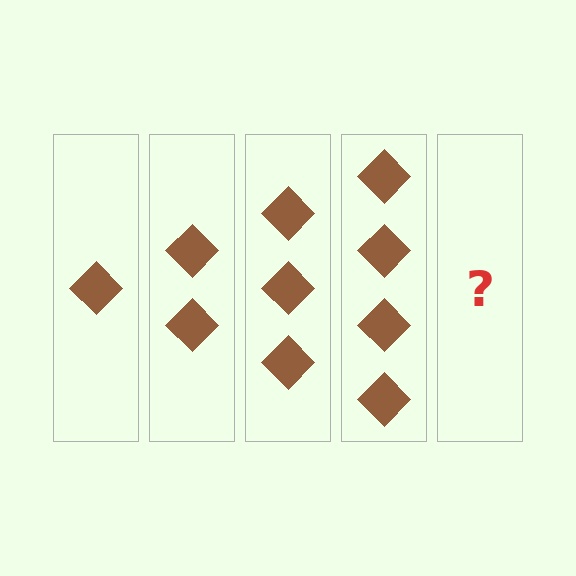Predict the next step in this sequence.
The next step is 5 diamonds.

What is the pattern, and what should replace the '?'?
The pattern is that each step adds one more diamond. The '?' should be 5 diamonds.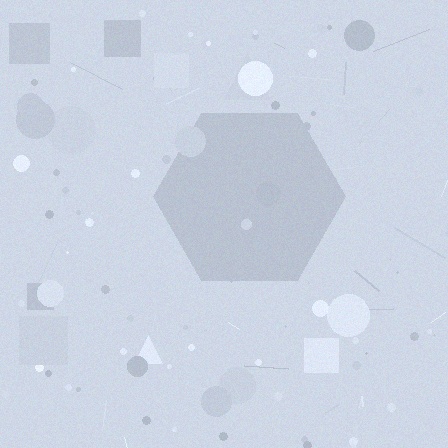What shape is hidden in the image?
A hexagon is hidden in the image.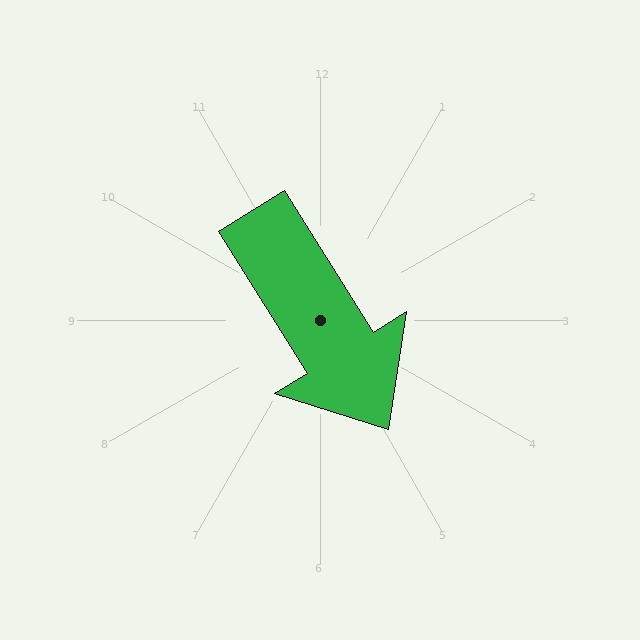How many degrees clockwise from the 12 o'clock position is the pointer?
Approximately 148 degrees.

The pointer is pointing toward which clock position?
Roughly 5 o'clock.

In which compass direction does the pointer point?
Southeast.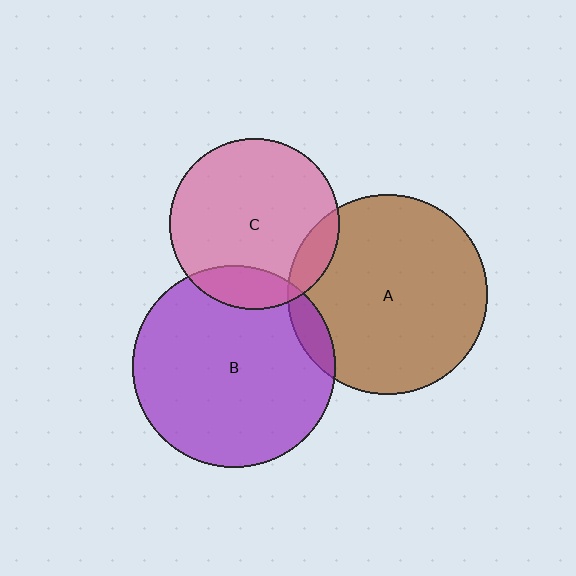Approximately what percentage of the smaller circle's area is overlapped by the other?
Approximately 10%.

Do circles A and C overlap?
Yes.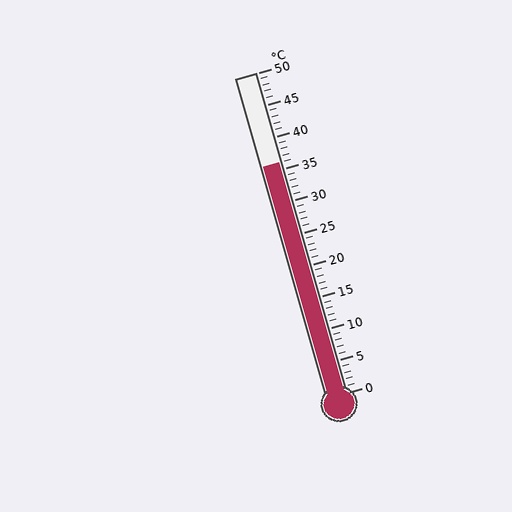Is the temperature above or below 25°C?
The temperature is above 25°C.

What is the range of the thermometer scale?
The thermometer scale ranges from 0°C to 50°C.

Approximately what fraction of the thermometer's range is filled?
The thermometer is filled to approximately 70% of its range.